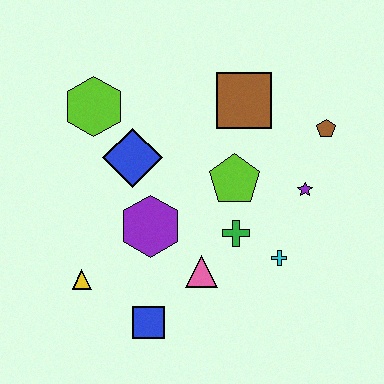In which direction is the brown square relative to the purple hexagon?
The brown square is above the purple hexagon.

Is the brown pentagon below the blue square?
No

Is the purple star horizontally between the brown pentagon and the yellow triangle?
Yes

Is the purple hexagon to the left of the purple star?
Yes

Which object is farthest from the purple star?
The yellow triangle is farthest from the purple star.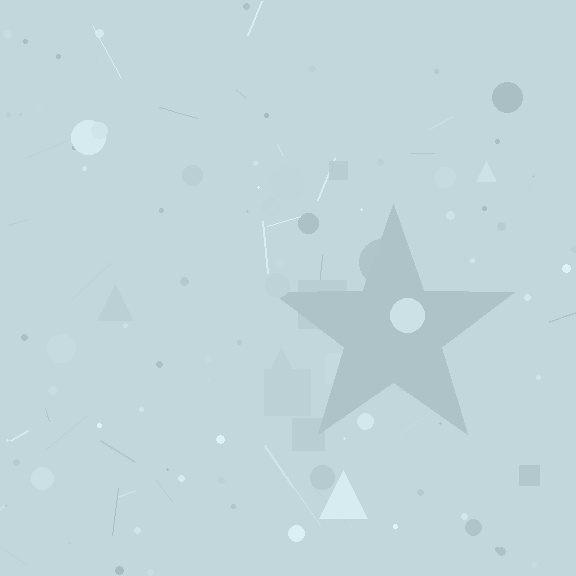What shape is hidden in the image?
A star is hidden in the image.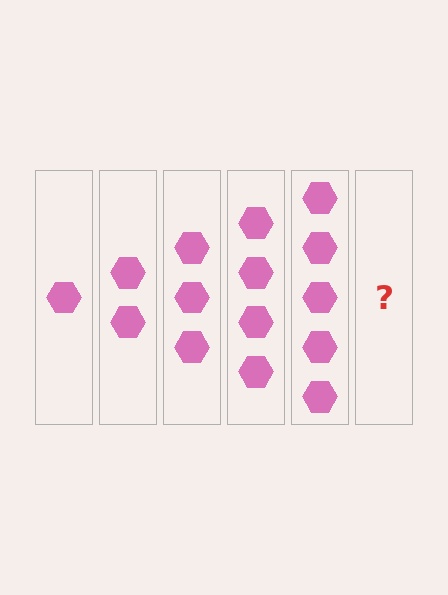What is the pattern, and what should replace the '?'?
The pattern is that each step adds one more hexagon. The '?' should be 6 hexagons.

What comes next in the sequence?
The next element should be 6 hexagons.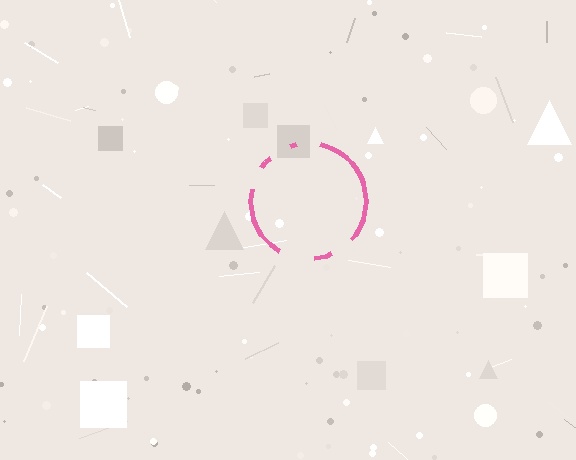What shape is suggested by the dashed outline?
The dashed outline suggests a circle.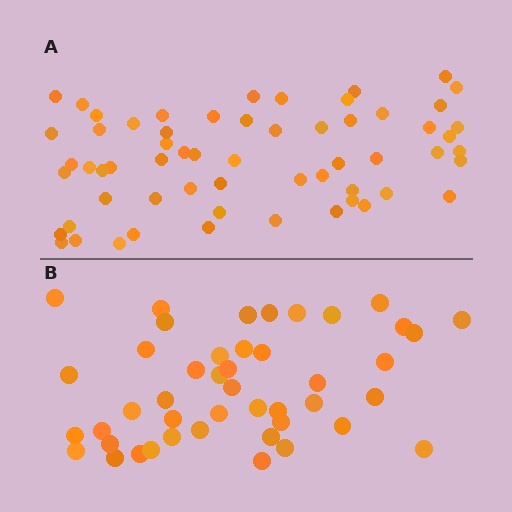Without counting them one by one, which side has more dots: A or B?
Region A (the top region) has more dots.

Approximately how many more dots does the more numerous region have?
Region A has approximately 15 more dots than region B.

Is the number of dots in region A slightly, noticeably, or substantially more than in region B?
Region A has noticeably more, but not dramatically so. The ratio is roughly 1.3 to 1.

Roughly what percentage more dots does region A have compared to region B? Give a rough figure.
About 35% more.